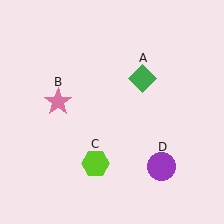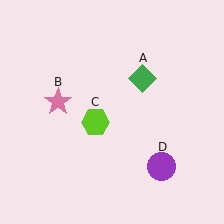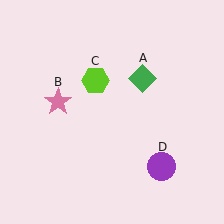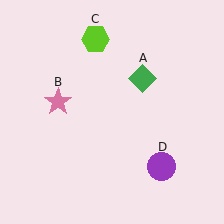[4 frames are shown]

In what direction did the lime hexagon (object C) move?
The lime hexagon (object C) moved up.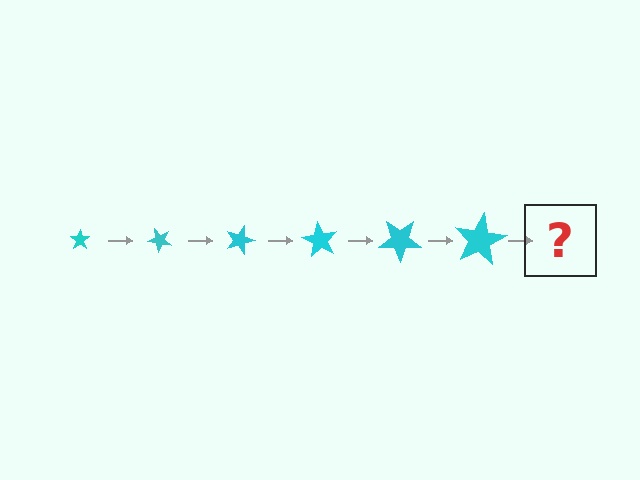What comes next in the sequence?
The next element should be a star, larger than the previous one and rotated 270 degrees from the start.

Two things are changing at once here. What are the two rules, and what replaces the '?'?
The two rules are that the star grows larger each step and it rotates 45 degrees each step. The '?' should be a star, larger than the previous one and rotated 270 degrees from the start.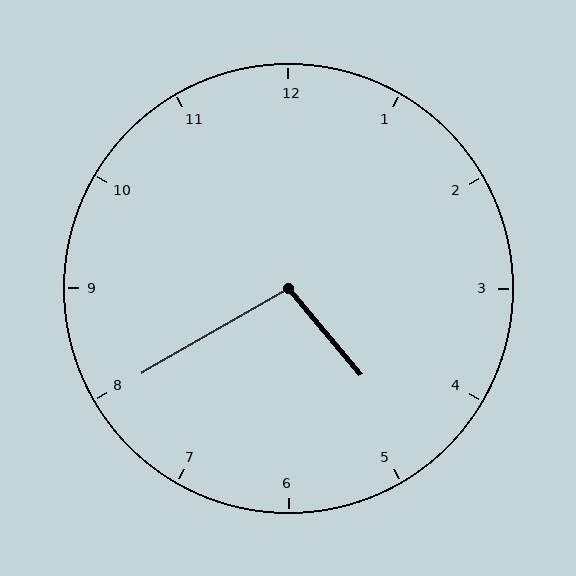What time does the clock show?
4:40.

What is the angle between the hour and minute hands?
Approximately 100 degrees.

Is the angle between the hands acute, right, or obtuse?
It is obtuse.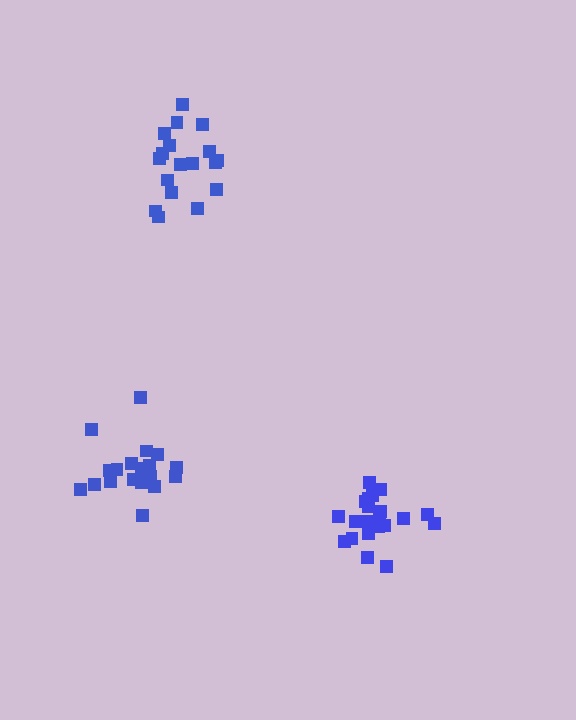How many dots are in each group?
Group 1: 18 dots, Group 2: 21 dots, Group 3: 20 dots (59 total).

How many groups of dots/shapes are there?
There are 3 groups.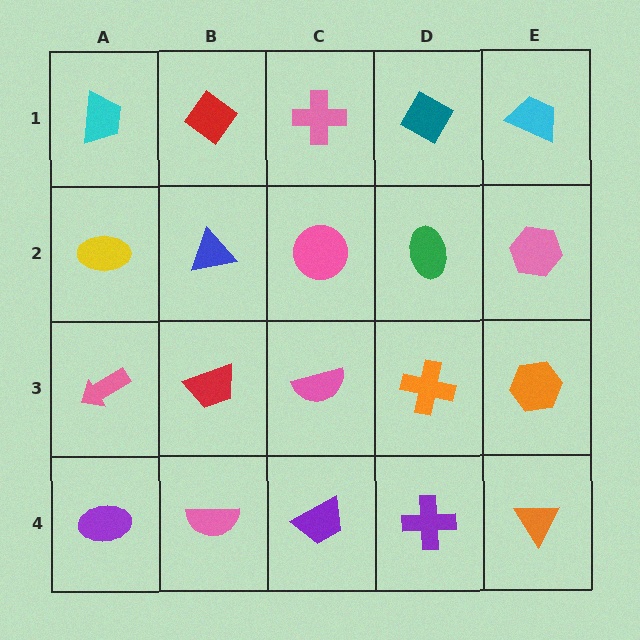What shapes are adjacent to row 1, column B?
A blue triangle (row 2, column B), a cyan trapezoid (row 1, column A), a pink cross (row 1, column C).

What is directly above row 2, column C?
A pink cross.